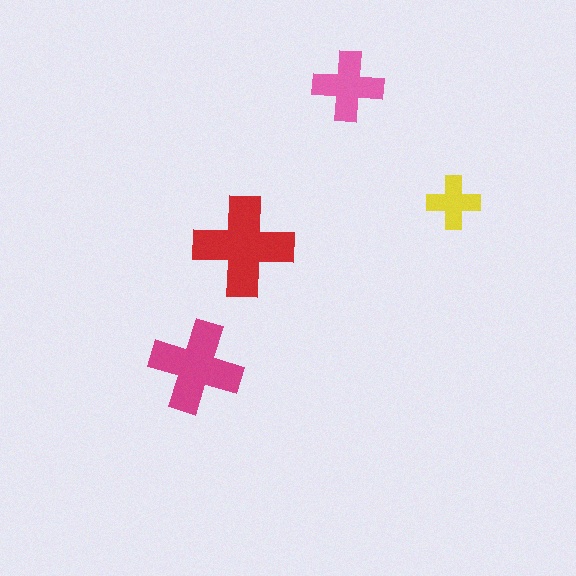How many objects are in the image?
There are 4 objects in the image.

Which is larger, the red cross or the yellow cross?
The red one.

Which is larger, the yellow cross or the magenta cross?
The magenta one.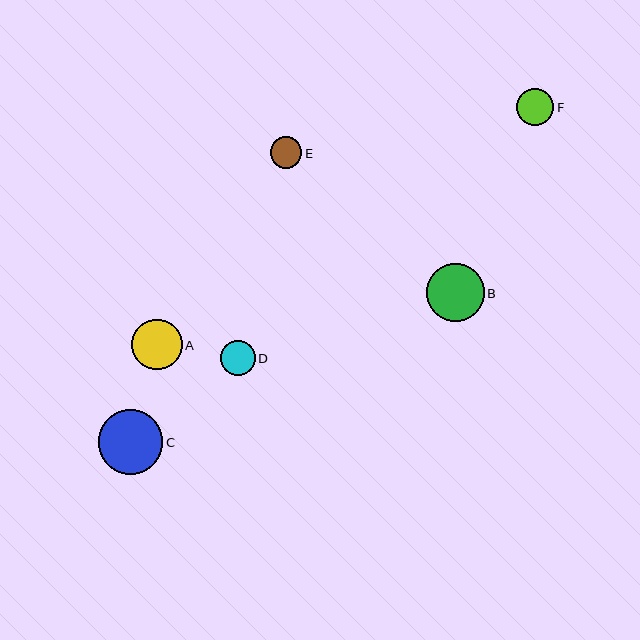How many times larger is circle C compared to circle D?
Circle C is approximately 1.9 times the size of circle D.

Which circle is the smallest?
Circle E is the smallest with a size of approximately 32 pixels.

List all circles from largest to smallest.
From largest to smallest: C, B, A, F, D, E.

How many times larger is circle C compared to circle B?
Circle C is approximately 1.1 times the size of circle B.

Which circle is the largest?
Circle C is the largest with a size of approximately 65 pixels.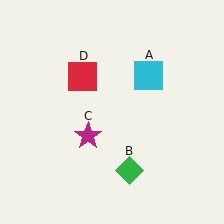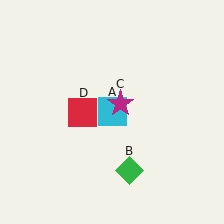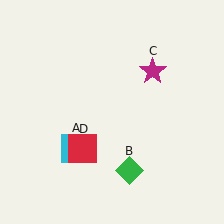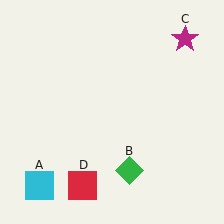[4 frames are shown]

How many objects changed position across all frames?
3 objects changed position: cyan square (object A), magenta star (object C), red square (object D).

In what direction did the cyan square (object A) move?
The cyan square (object A) moved down and to the left.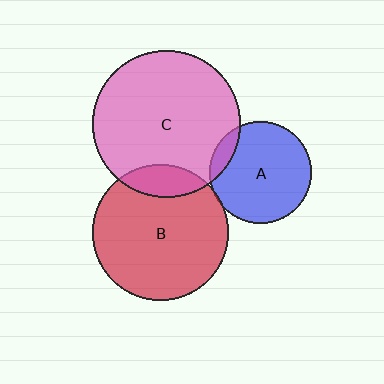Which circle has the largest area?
Circle C (pink).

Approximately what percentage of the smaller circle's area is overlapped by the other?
Approximately 15%.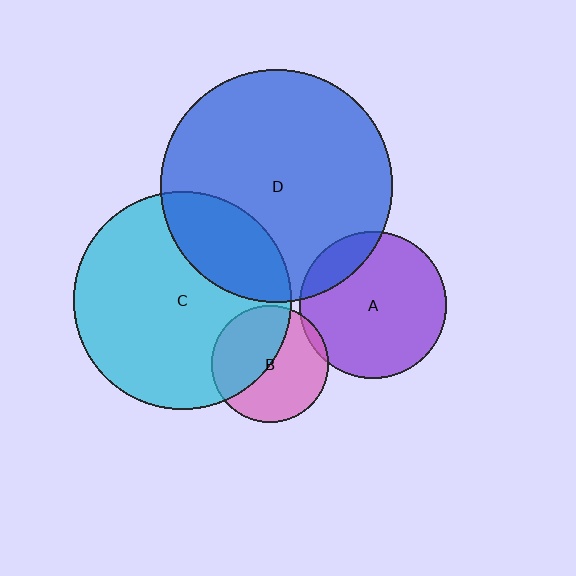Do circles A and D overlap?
Yes.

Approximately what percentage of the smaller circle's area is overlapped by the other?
Approximately 15%.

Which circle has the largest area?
Circle D (blue).